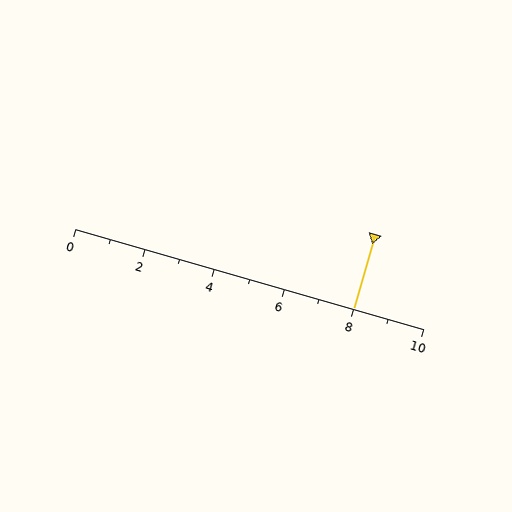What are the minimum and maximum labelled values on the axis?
The axis runs from 0 to 10.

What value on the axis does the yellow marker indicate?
The marker indicates approximately 8.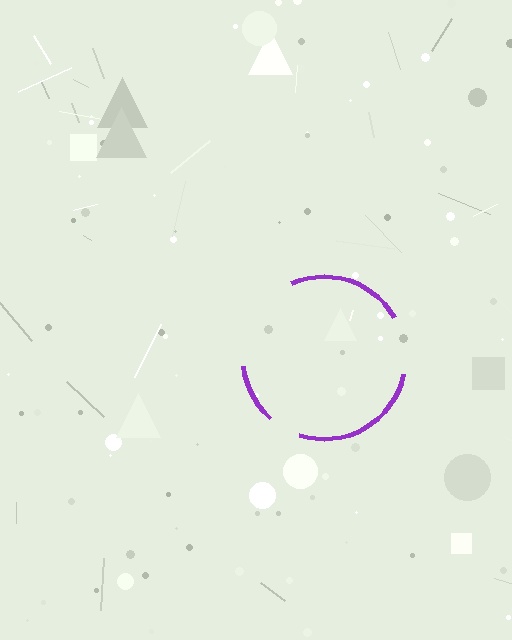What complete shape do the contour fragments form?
The contour fragments form a circle.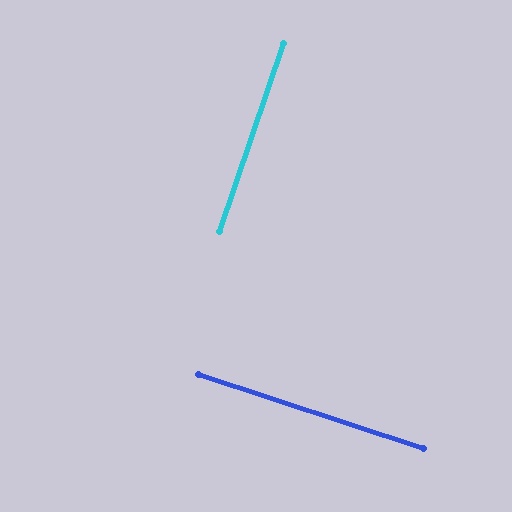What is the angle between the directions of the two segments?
Approximately 90 degrees.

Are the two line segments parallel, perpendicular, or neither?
Perpendicular — they meet at approximately 90°.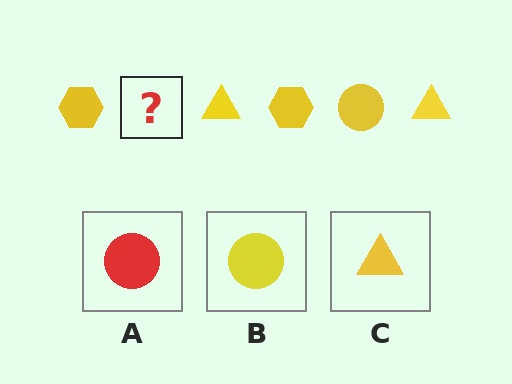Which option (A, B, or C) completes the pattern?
B.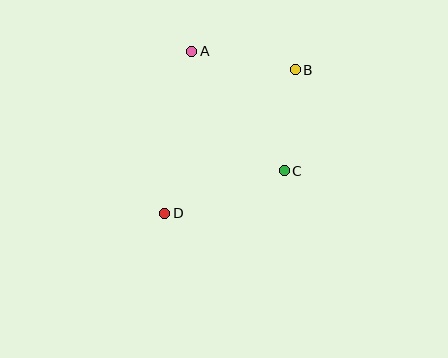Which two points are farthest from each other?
Points B and D are farthest from each other.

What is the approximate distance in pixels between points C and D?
The distance between C and D is approximately 127 pixels.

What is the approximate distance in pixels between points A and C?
The distance between A and C is approximately 151 pixels.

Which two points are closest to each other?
Points B and C are closest to each other.